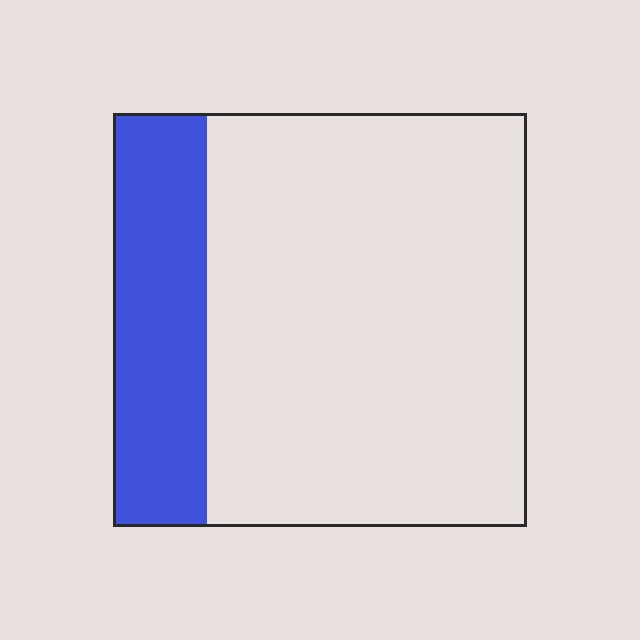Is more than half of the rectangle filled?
No.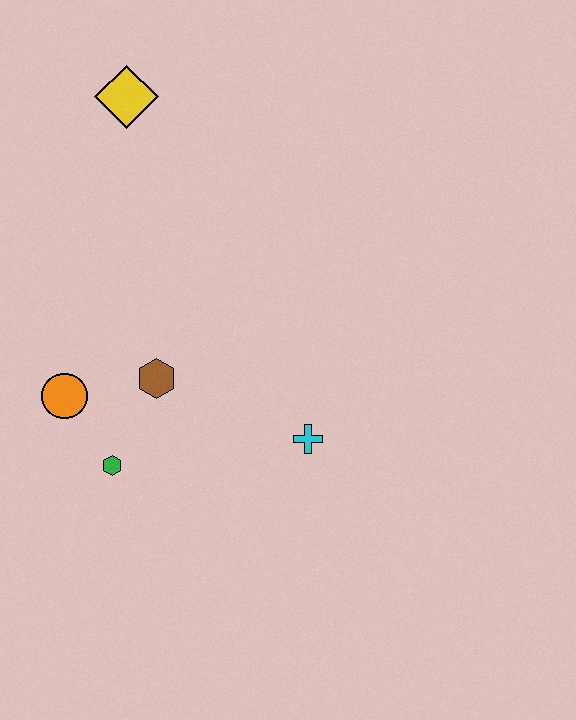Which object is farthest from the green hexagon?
The yellow diamond is farthest from the green hexagon.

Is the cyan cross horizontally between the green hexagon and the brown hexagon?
No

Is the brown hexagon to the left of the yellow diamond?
No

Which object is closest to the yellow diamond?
The brown hexagon is closest to the yellow diamond.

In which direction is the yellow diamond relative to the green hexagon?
The yellow diamond is above the green hexagon.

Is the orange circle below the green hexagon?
No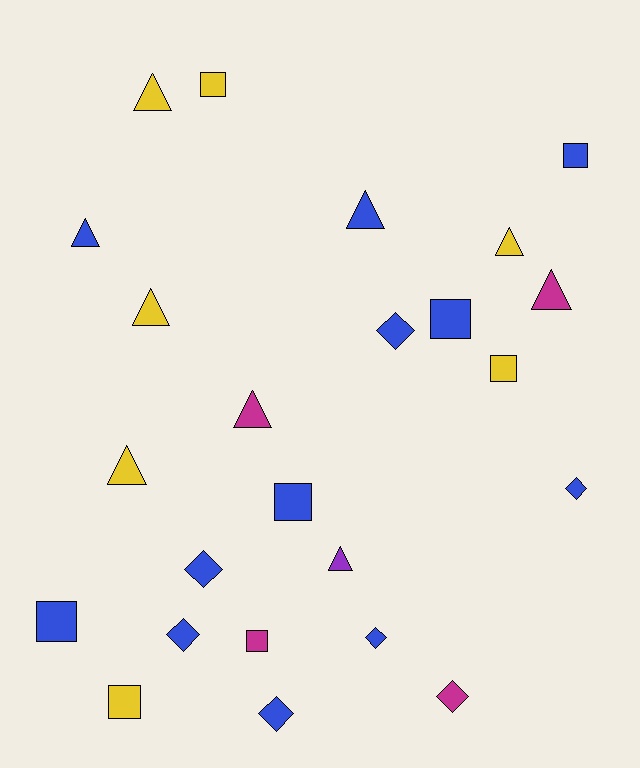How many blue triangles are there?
There are 2 blue triangles.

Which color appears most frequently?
Blue, with 12 objects.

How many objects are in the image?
There are 24 objects.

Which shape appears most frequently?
Triangle, with 9 objects.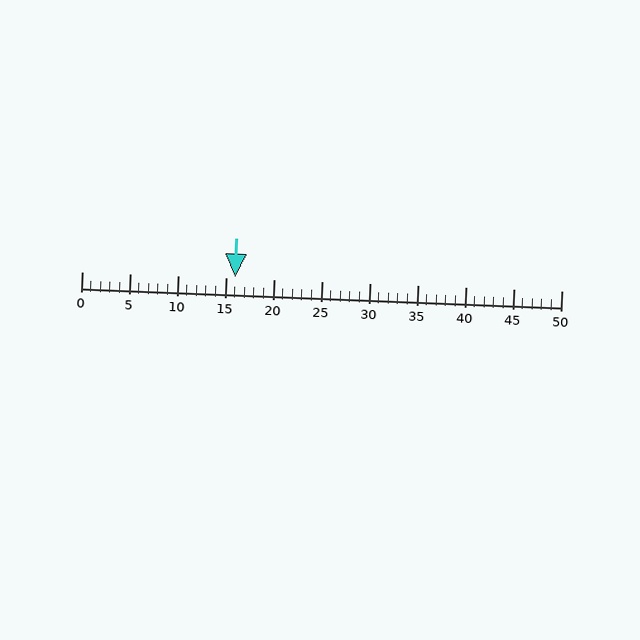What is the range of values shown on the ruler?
The ruler shows values from 0 to 50.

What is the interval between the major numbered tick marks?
The major tick marks are spaced 5 units apart.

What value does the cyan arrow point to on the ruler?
The cyan arrow points to approximately 16.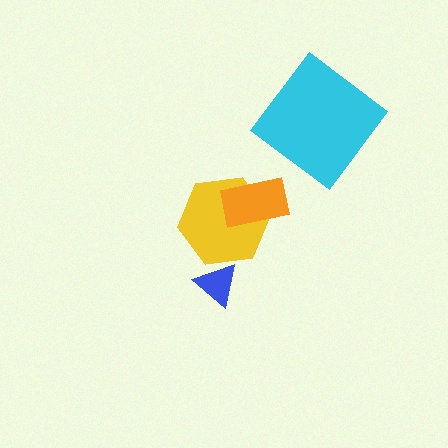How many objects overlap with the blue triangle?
1 object overlaps with the blue triangle.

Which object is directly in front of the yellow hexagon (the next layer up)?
The blue triangle is directly in front of the yellow hexagon.